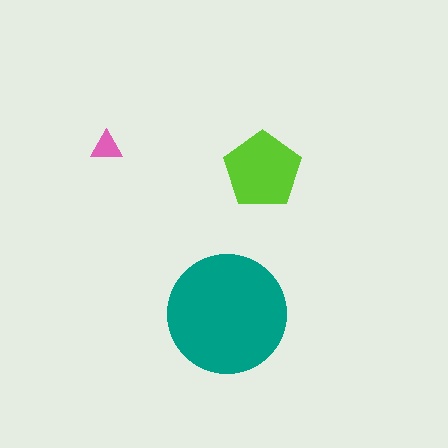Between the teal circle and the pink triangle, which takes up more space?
The teal circle.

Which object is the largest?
The teal circle.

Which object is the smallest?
The pink triangle.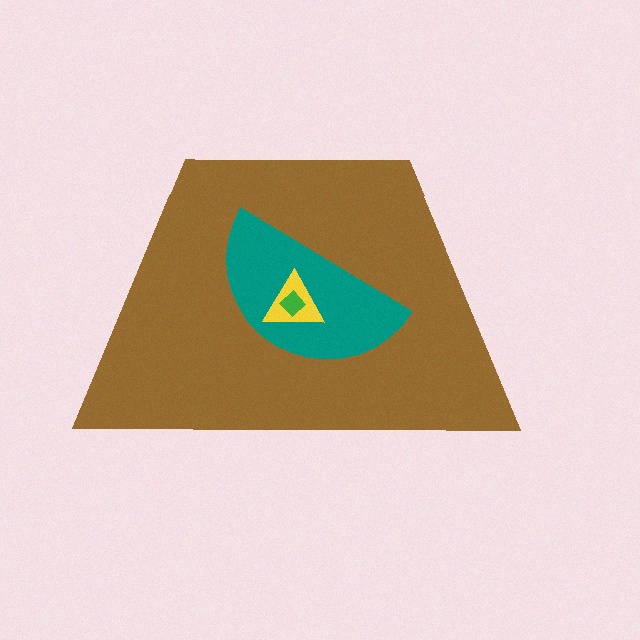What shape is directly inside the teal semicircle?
The yellow triangle.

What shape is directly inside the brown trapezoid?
The teal semicircle.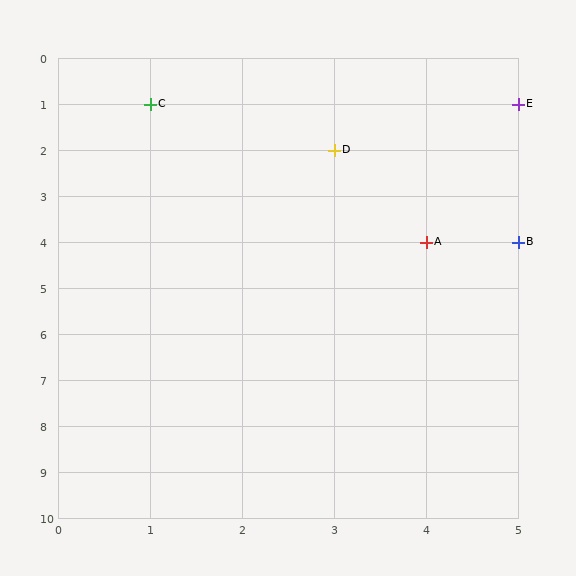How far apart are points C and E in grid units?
Points C and E are 4 columns apart.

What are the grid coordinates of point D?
Point D is at grid coordinates (3, 2).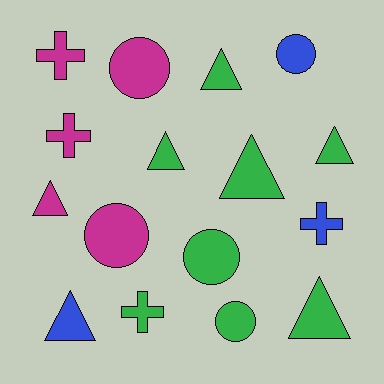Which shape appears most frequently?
Triangle, with 7 objects.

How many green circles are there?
There are 2 green circles.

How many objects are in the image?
There are 16 objects.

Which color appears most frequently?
Green, with 8 objects.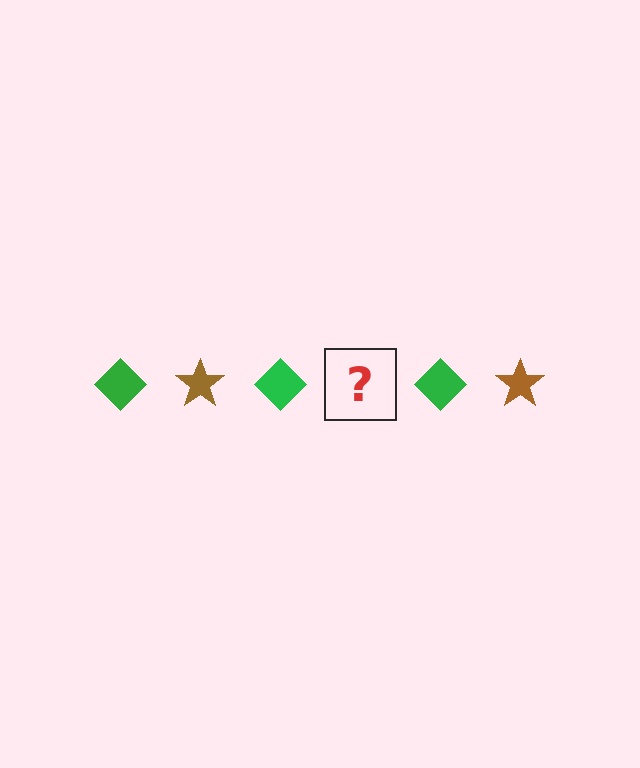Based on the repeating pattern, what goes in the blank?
The blank should be a brown star.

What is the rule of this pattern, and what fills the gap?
The rule is that the pattern alternates between green diamond and brown star. The gap should be filled with a brown star.